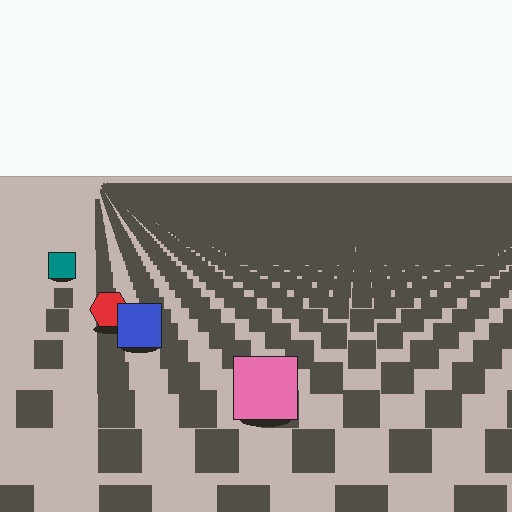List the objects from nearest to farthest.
From nearest to farthest: the pink square, the blue square, the red hexagon, the teal square.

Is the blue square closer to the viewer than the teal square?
Yes. The blue square is closer — you can tell from the texture gradient: the ground texture is coarser near it.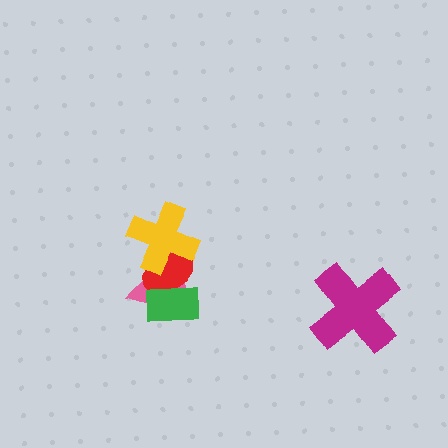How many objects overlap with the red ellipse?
3 objects overlap with the red ellipse.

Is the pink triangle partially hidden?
Yes, it is partially covered by another shape.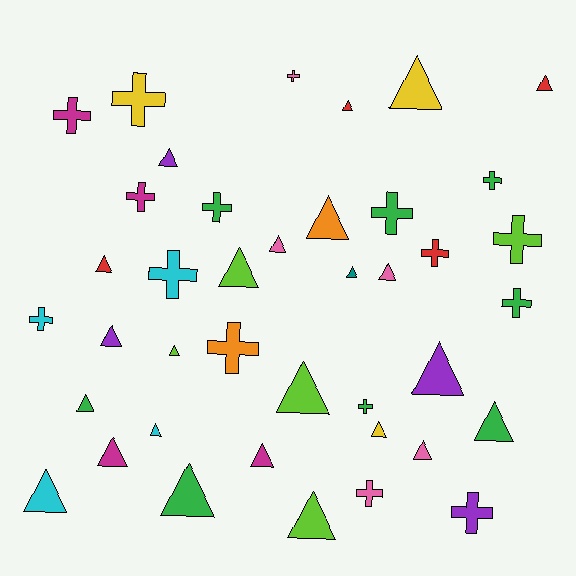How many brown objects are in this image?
There are no brown objects.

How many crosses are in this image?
There are 16 crosses.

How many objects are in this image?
There are 40 objects.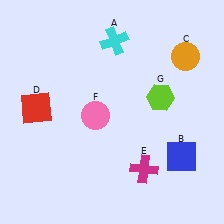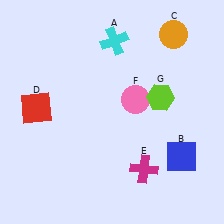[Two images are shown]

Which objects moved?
The objects that moved are: the orange circle (C), the pink circle (F).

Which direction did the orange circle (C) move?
The orange circle (C) moved up.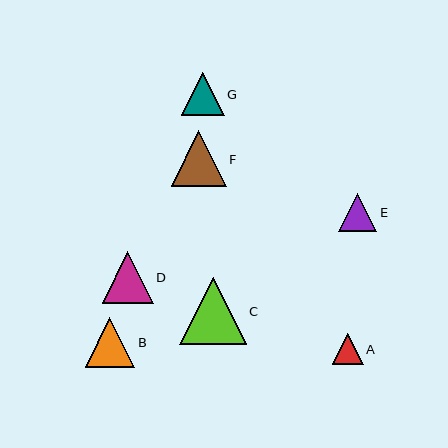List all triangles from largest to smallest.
From largest to smallest: C, F, D, B, G, E, A.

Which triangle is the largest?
Triangle C is the largest with a size of approximately 67 pixels.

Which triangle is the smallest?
Triangle A is the smallest with a size of approximately 31 pixels.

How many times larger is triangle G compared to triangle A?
Triangle G is approximately 1.4 times the size of triangle A.